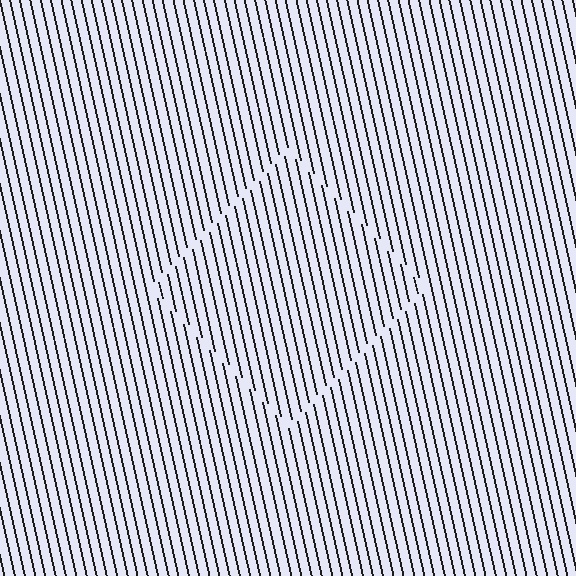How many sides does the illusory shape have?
4 sides — the line-ends trace a square.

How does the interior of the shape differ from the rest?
The interior of the shape contains the same grating, shifted by half a period — the contour is defined by the phase discontinuity where line-ends from the inner and outer gratings abut.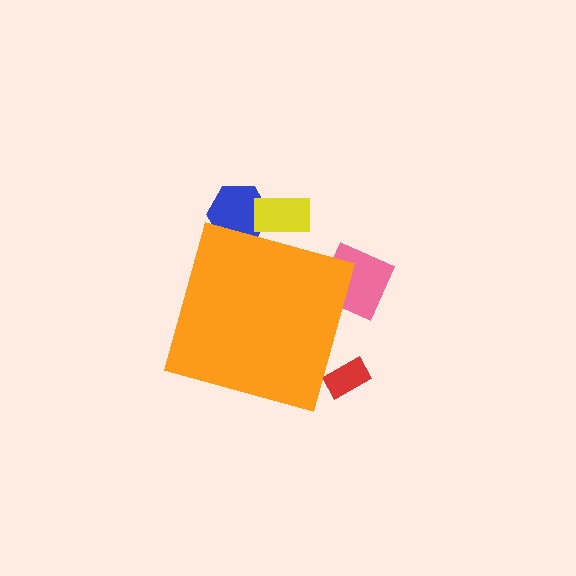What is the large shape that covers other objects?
An orange diamond.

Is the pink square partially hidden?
Yes, the pink square is partially hidden behind the orange diamond.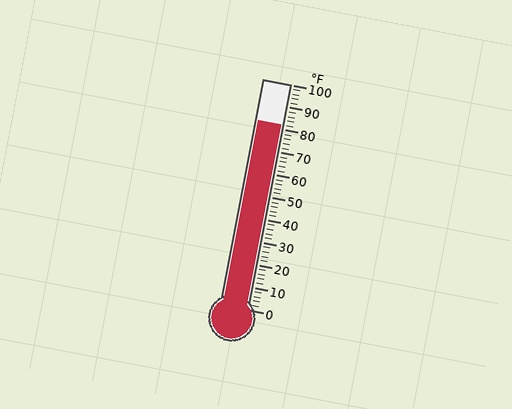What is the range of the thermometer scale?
The thermometer scale ranges from 0°F to 100°F.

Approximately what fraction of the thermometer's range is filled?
The thermometer is filled to approximately 80% of its range.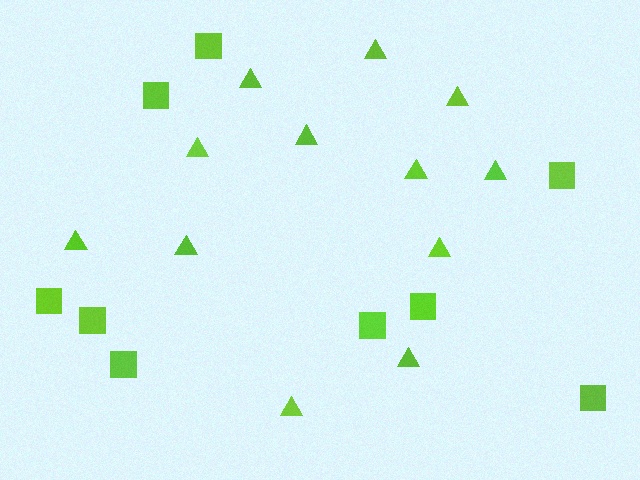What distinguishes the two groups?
There are 2 groups: one group of squares (9) and one group of triangles (12).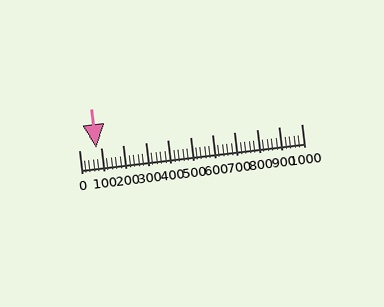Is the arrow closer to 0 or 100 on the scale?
The arrow is closer to 100.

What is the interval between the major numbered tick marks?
The major tick marks are spaced 100 units apart.